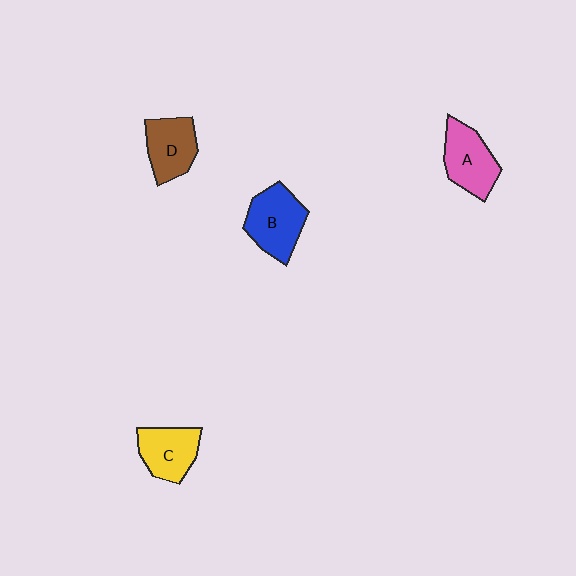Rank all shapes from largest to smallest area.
From largest to smallest: B (blue), A (pink), D (brown), C (yellow).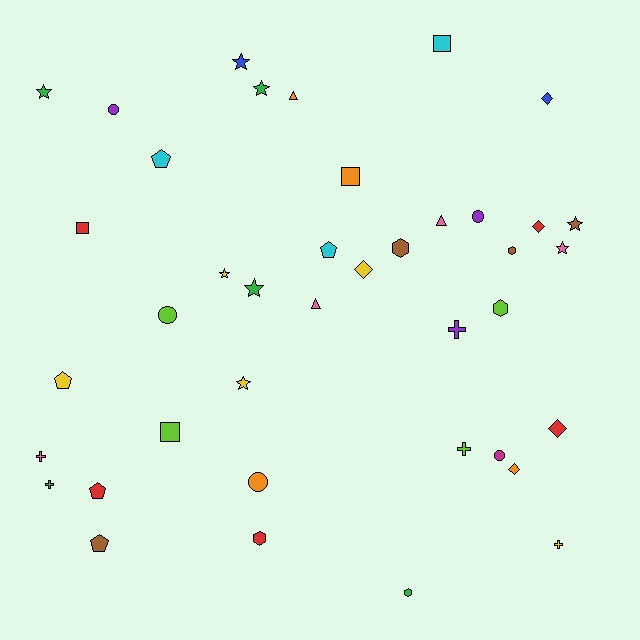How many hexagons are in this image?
There are 5 hexagons.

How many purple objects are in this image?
There are 3 purple objects.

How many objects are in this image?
There are 40 objects.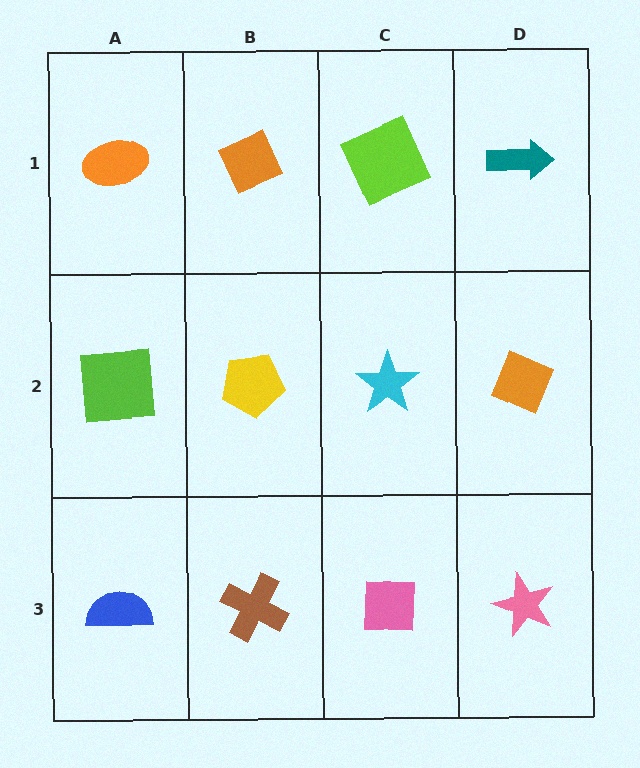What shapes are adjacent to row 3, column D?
An orange diamond (row 2, column D), a pink square (row 3, column C).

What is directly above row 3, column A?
A lime square.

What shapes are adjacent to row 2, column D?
A teal arrow (row 1, column D), a pink star (row 3, column D), a cyan star (row 2, column C).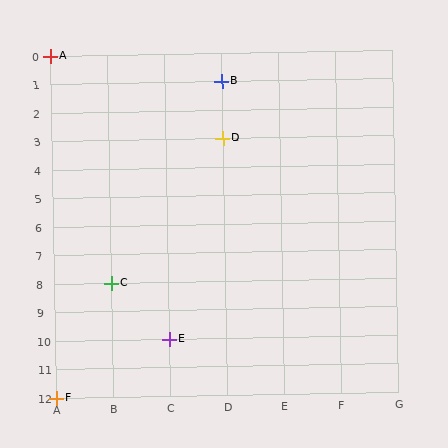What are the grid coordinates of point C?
Point C is at grid coordinates (B, 8).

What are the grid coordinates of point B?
Point B is at grid coordinates (D, 1).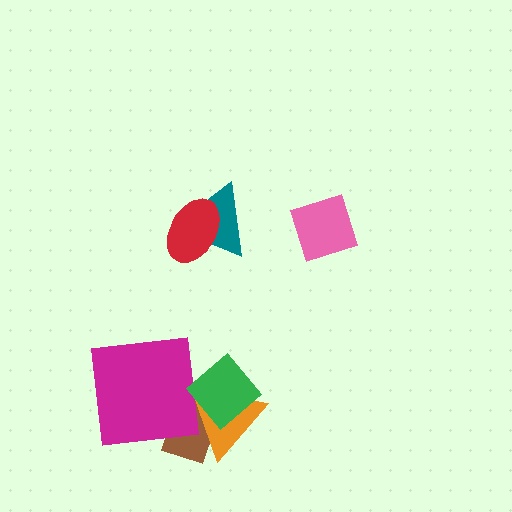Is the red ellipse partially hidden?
No, no other shape covers it.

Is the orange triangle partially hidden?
Yes, it is partially covered by another shape.